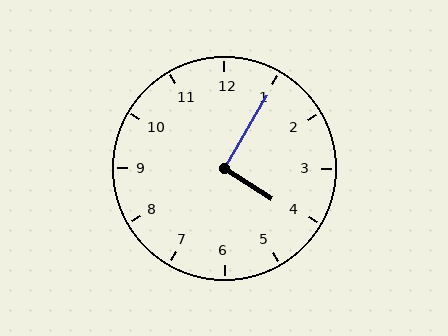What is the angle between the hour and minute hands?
Approximately 92 degrees.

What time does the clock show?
4:05.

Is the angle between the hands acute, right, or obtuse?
It is right.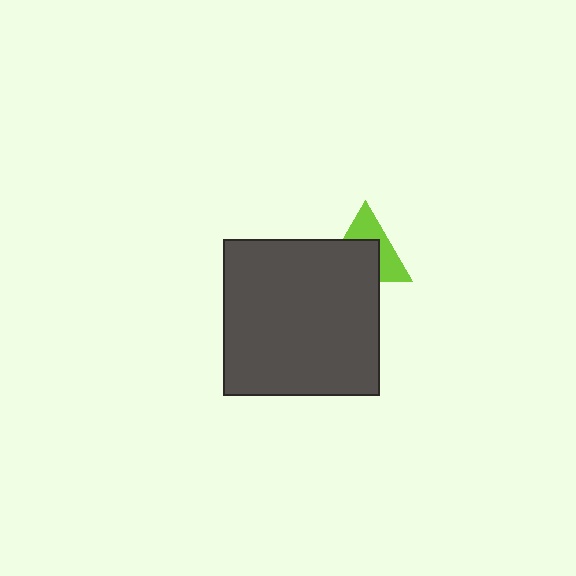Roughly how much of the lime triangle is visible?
About half of it is visible (roughly 47%).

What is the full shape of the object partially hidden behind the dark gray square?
The partially hidden object is a lime triangle.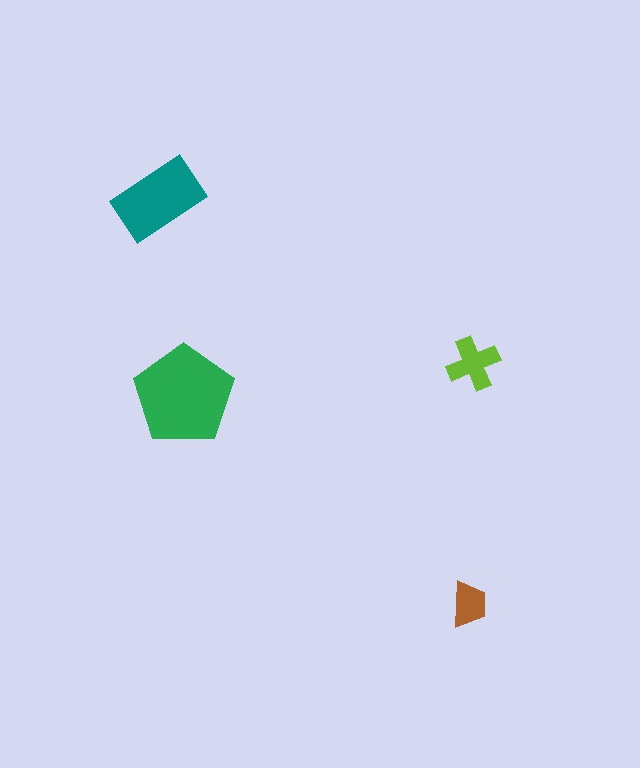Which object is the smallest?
The brown trapezoid.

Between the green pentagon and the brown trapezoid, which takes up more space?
The green pentagon.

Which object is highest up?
The teal rectangle is topmost.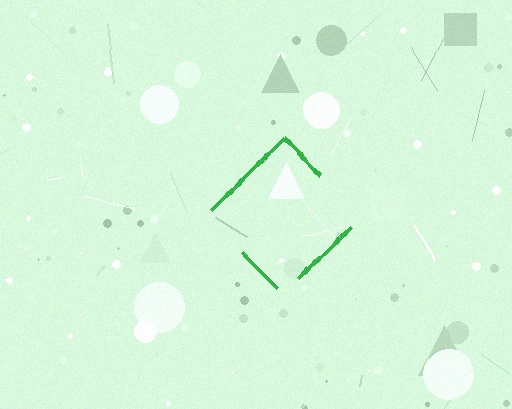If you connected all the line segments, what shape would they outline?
They would outline a diamond.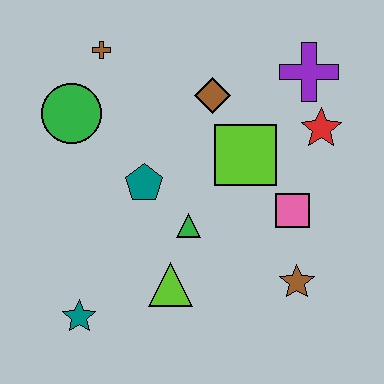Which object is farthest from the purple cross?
The teal star is farthest from the purple cross.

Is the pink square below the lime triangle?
No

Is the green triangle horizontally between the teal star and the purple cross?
Yes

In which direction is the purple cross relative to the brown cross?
The purple cross is to the right of the brown cross.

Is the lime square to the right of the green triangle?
Yes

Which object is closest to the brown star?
The pink square is closest to the brown star.